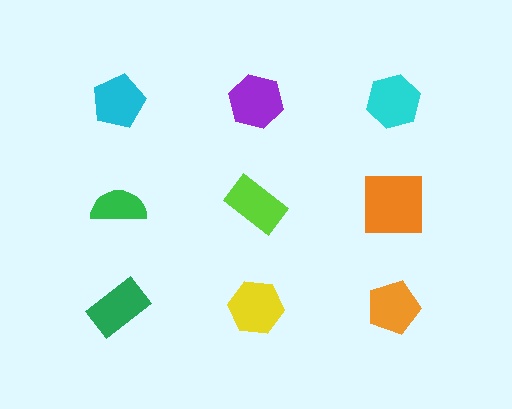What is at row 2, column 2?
A lime rectangle.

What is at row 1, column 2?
A purple hexagon.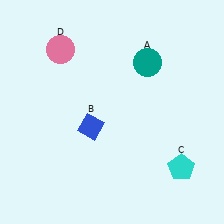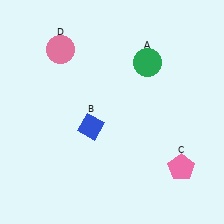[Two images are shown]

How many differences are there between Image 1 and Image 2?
There are 2 differences between the two images.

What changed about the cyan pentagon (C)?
In Image 1, C is cyan. In Image 2, it changed to pink.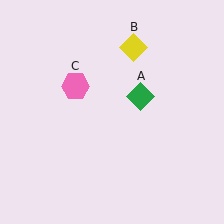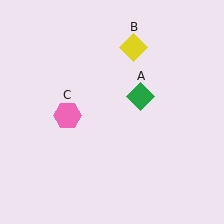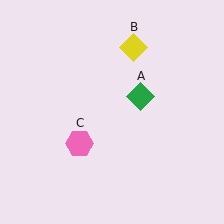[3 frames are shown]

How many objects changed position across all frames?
1 object changed position: pink hexagon (object C).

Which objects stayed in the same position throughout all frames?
Green diamond (object A) and yellow diamond (object B) remained stationary.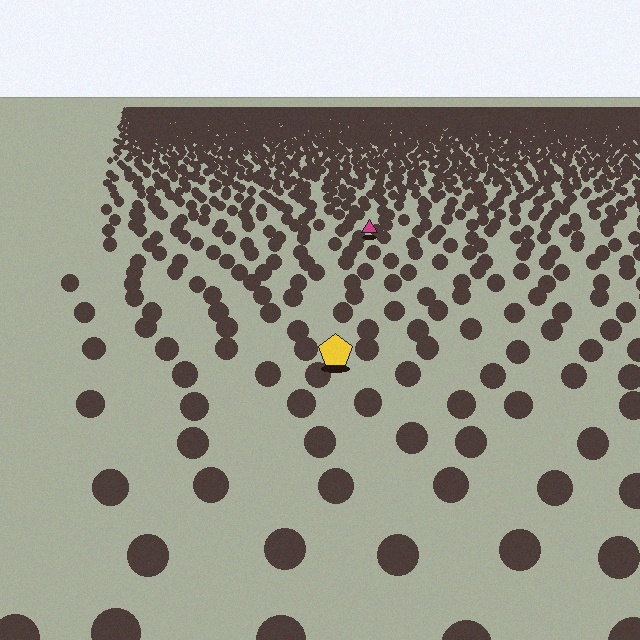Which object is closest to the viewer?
The yellow pentagon is closest. The texture marks near it are larger and more spread out.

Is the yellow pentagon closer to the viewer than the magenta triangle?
Yes. The yellow pentagon is closer — you can tell from the texture gradient: the ground texture is coarser near it.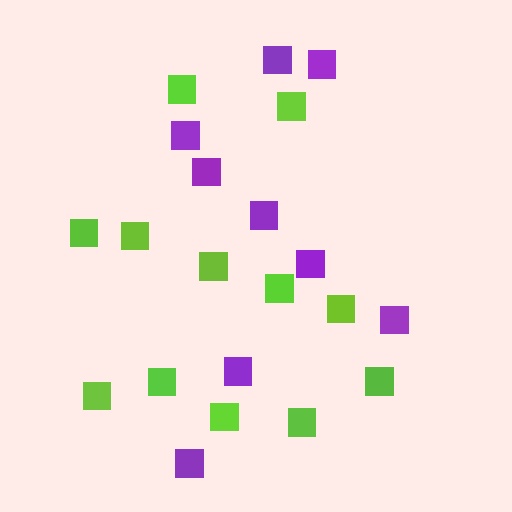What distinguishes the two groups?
There are 2 groups: one group of lime squares (12) and one group of purple squares (9).